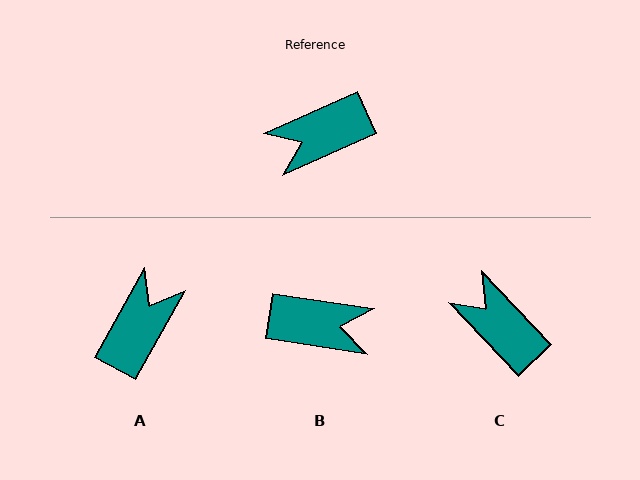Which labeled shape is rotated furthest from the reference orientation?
B, about 147 degrees away.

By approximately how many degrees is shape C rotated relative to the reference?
Approximately 71 degrees clockwise.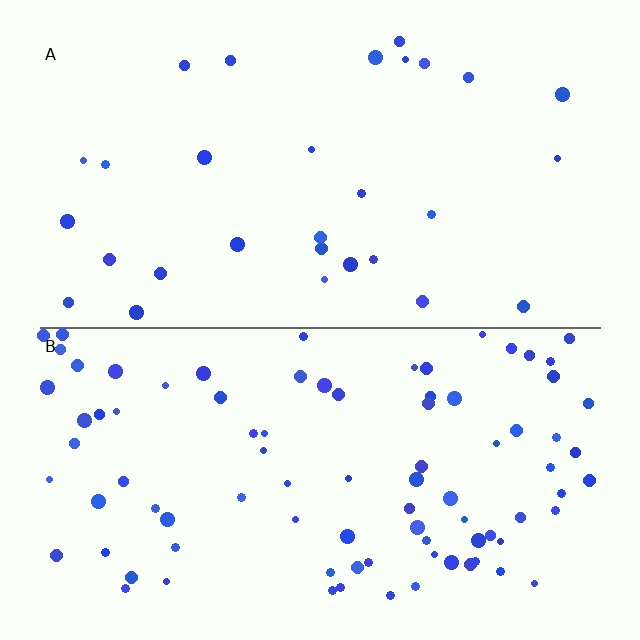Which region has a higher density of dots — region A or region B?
B (the bottom).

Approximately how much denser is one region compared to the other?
Approximately 3.1× — region B over region A.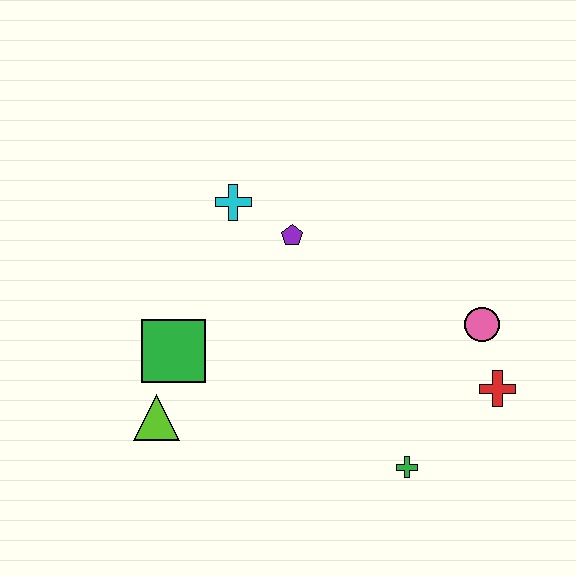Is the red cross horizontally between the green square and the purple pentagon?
No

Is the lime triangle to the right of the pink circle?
No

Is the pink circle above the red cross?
Yes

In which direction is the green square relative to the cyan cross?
The green square is below the cyan cross.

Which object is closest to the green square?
The lime triangle is closest to the green square.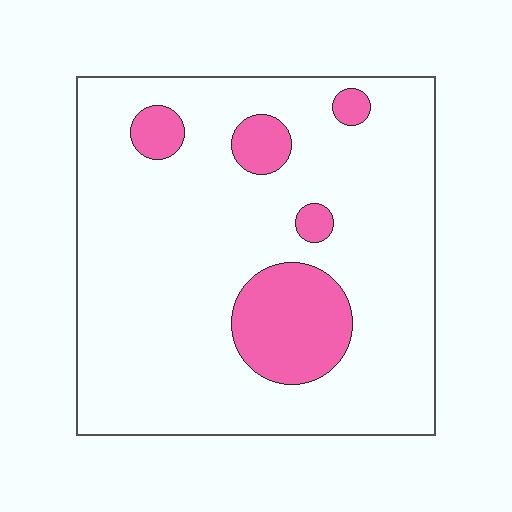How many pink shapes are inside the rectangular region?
5.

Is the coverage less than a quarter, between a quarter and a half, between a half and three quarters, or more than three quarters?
Less than a quarter.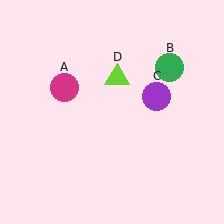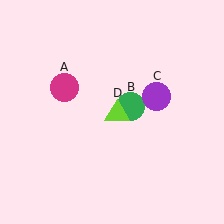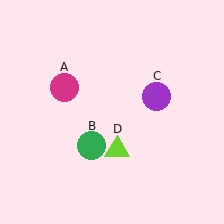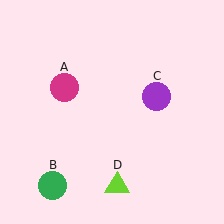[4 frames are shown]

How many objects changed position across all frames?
2 objects changed position: green circle (object B), lime triangle (object D).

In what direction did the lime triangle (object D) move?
The lime triangle (object D) moved down.